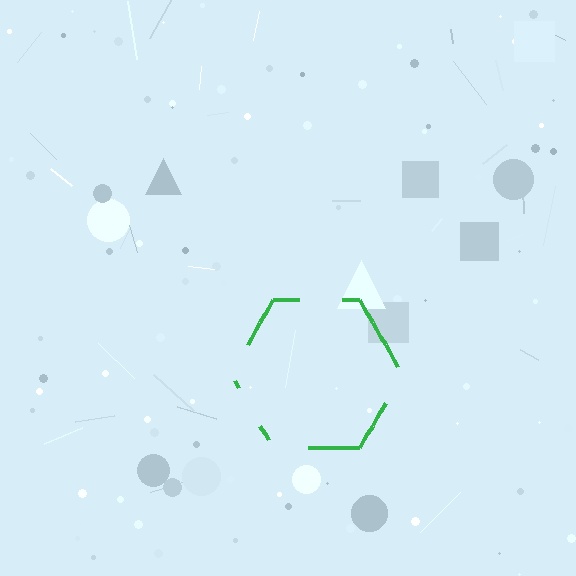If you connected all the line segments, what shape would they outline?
They would outline a hexagon.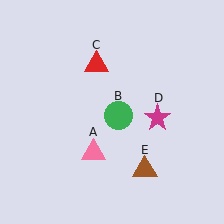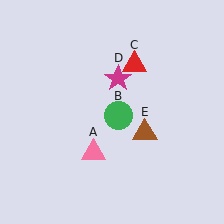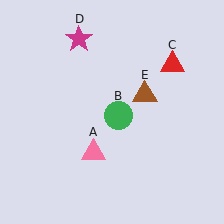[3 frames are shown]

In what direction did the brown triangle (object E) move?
The brown triangle (object E) moved up.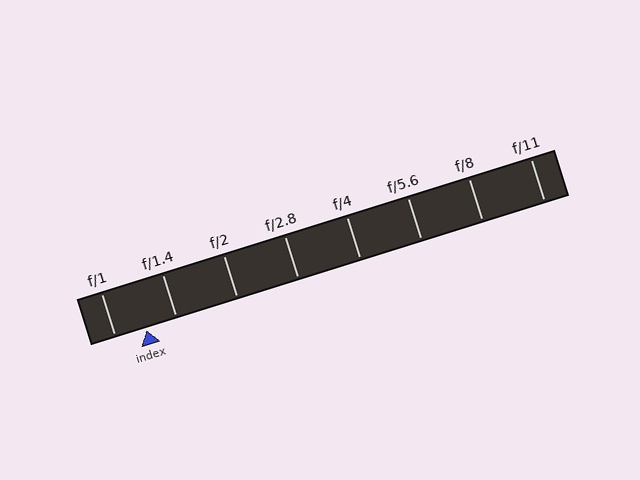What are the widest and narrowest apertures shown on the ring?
The widest aperture shown is f/1 and the narrowest is f/11.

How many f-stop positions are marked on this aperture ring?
There are 8 f-stop positions marked.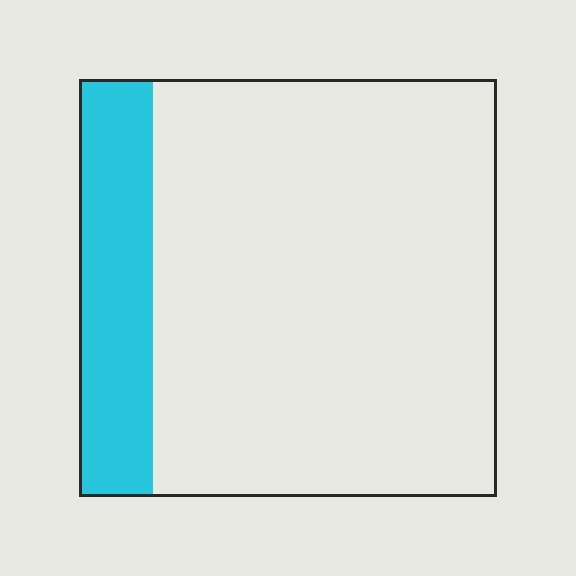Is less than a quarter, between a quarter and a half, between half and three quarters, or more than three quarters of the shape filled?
Less than a quarter.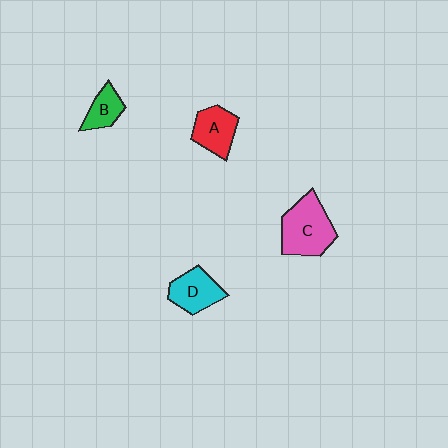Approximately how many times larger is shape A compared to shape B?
Approximately 1.4 times.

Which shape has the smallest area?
Shape B (green).